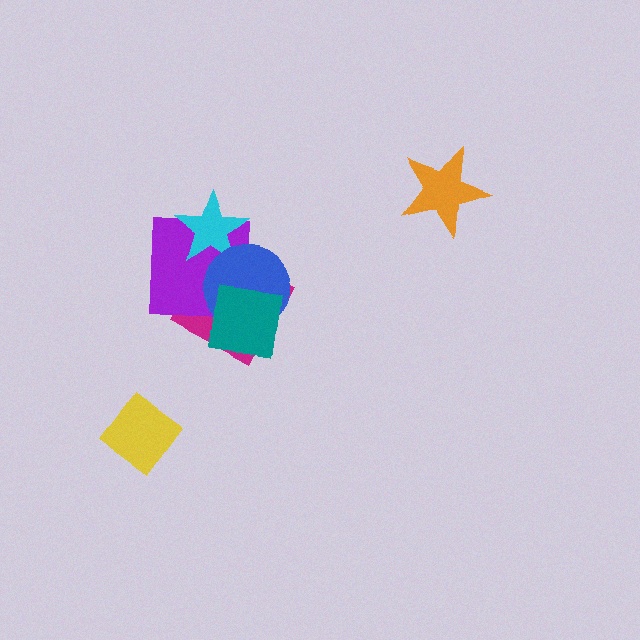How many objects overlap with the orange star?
0 objects overlap with the orange star.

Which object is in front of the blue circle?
The teal square is in front of the blue circle.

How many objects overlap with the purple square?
4 objects overlap with the purple square.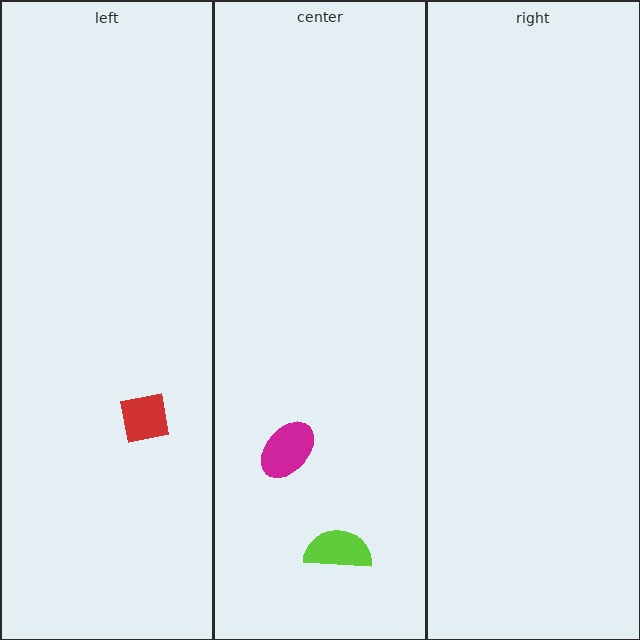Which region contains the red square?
The left region.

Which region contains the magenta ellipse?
The center region.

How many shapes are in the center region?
2.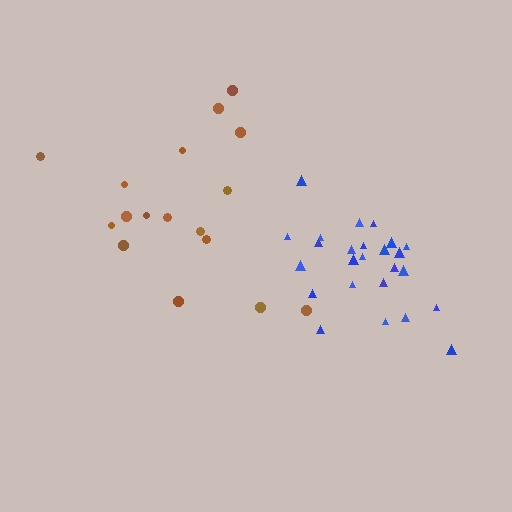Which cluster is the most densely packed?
Blue.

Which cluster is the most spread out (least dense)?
Brown.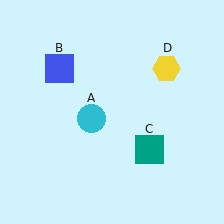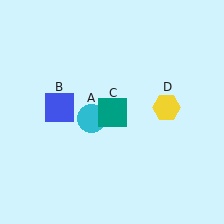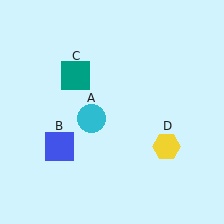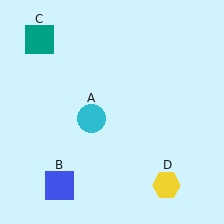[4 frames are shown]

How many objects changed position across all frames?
3 objects changed position: blue square (object B), teal square (object C), yellow hexagon (object D).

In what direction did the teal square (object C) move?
The teal square (object C) moved up and to the left.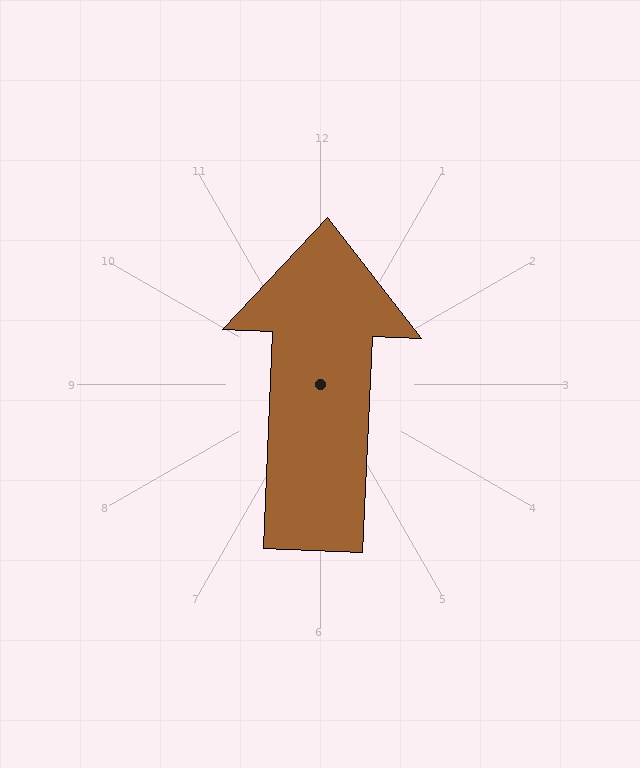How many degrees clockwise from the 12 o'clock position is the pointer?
Approximately 2 degrees.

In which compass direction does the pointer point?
North.